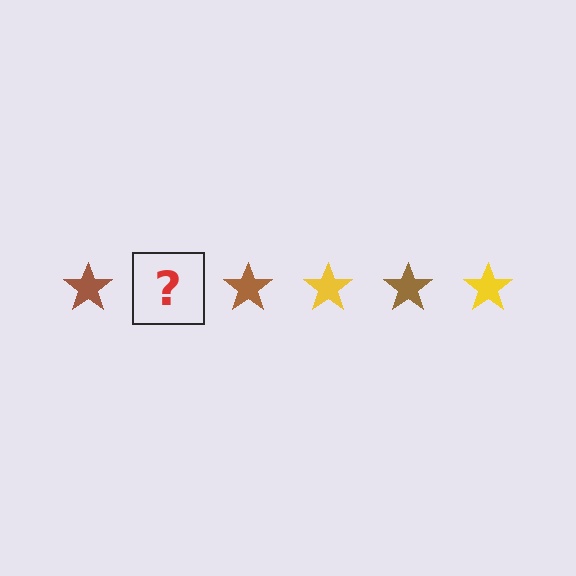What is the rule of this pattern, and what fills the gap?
The rule is that the pattern cycles through brown, yellow stars. The gap should be filled with a yellow star.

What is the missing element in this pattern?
The missing element is a yellow star.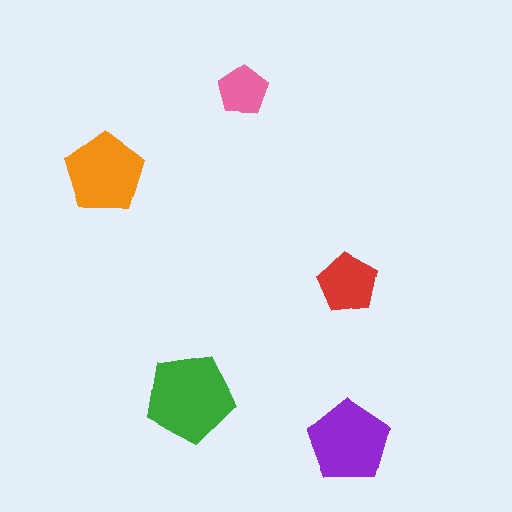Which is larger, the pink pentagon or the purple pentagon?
The purple one.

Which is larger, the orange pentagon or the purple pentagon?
The purple one.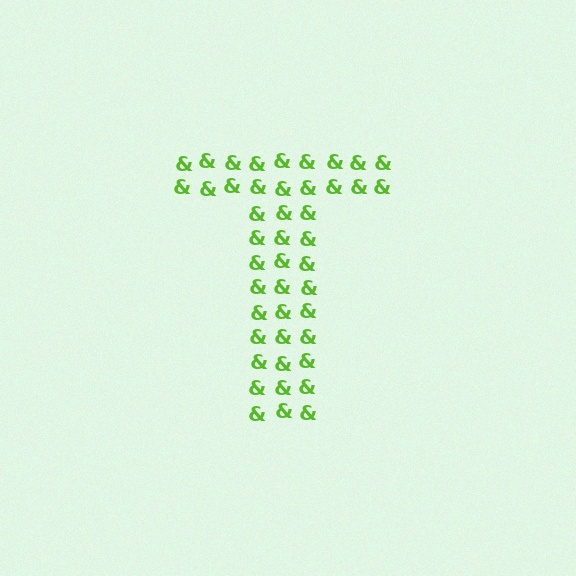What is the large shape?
The large shape is the letter T.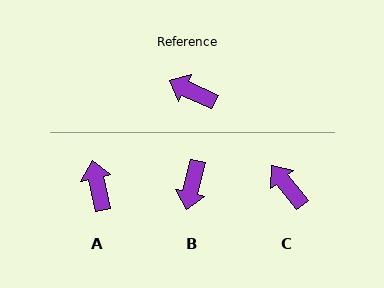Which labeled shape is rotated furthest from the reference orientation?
B, about 101 degrees away.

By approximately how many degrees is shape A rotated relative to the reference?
Approximately 53 degrees clockwise.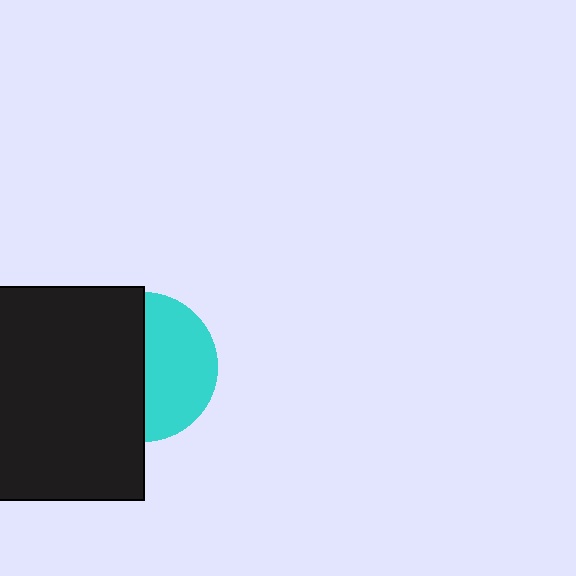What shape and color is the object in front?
The object in front is a black rectangle.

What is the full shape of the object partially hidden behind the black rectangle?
The partially hidden object is a cyan circle.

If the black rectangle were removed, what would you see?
You would see the complete cyan circle.